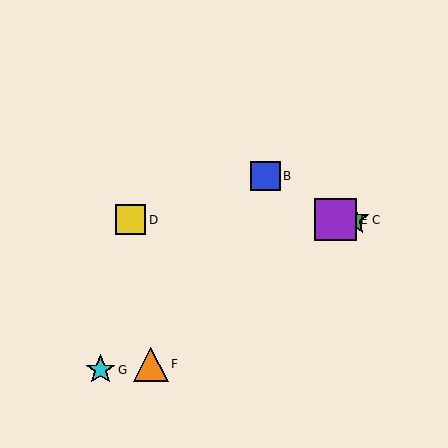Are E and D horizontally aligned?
Yes, both are at y≈220.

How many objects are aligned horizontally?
4 objects (A, C, D, E) are aligned horizontally.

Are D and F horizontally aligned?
No, D is at y≈220 and F is at y≈364.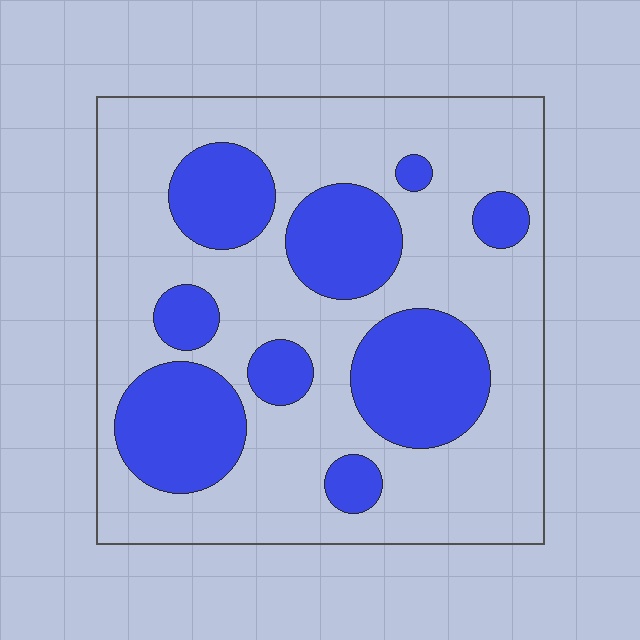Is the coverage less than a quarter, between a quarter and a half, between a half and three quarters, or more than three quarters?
Between a quarter and a half.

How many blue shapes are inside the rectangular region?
9.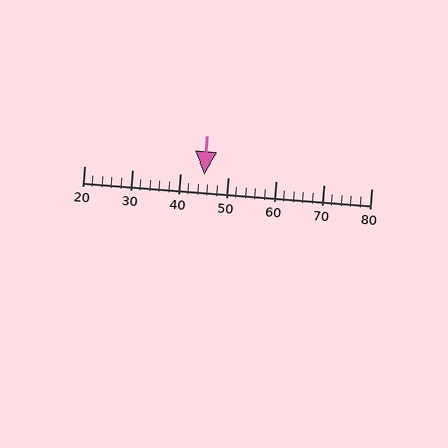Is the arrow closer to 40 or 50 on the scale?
The arrow is closer to 50.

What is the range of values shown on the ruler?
The ruler shows values from 20 to 80.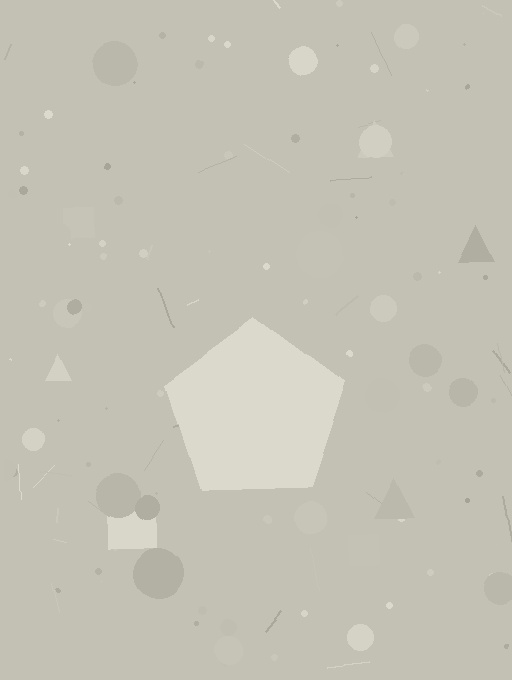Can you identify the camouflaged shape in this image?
The camouflaged shape is a pentagon.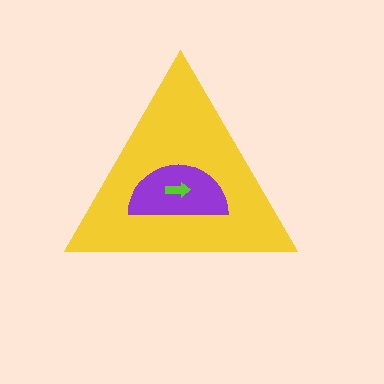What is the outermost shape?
The yellow triangle.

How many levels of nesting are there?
3.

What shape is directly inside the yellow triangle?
The purple semicircle.